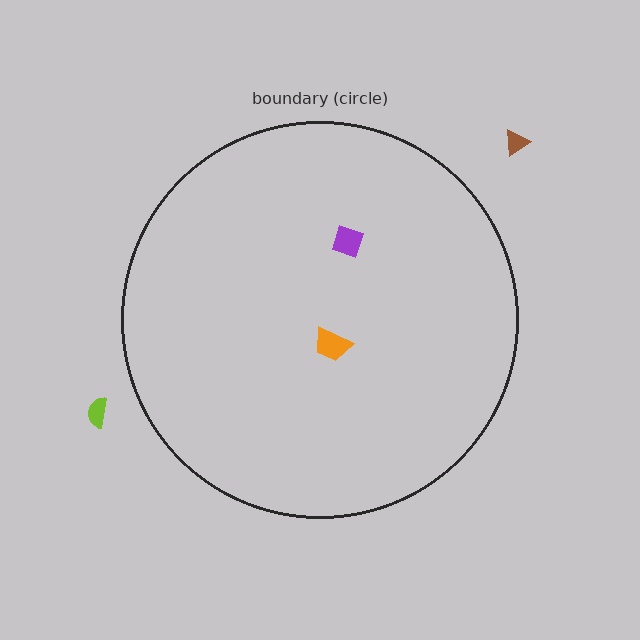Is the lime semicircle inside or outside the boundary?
Outside.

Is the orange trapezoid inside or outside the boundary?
Inside.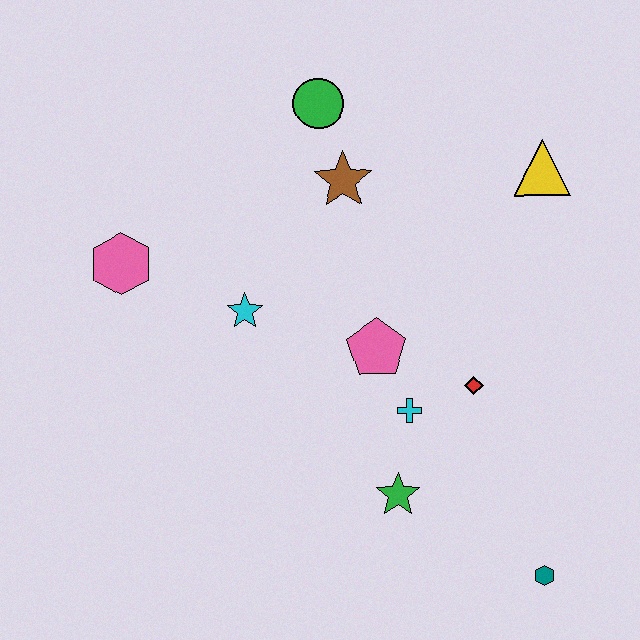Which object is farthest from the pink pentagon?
The teal hexagon is farthest from the pink pentagon.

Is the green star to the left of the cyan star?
No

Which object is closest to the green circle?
The brown star is closest to the green circle.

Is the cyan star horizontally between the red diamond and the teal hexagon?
No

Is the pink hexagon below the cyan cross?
No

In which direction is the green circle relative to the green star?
The green circle is above the green star.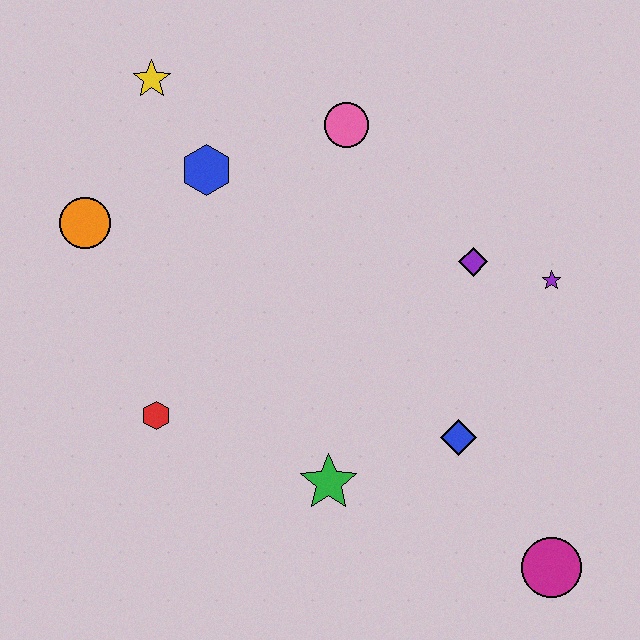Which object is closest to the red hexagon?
The green star is closest to the red hexagon.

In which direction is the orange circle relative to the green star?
The orange circle is above the green star.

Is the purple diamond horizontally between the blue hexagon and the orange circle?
No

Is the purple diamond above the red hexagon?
Yes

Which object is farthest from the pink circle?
The magenta circle is farthest from the pink circle.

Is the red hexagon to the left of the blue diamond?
Yes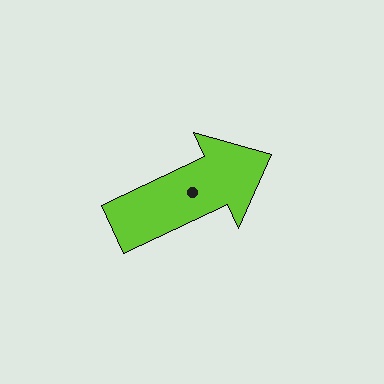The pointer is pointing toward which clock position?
Roughly 2 o'clock.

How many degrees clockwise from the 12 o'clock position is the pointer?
Approximately 65 degrees.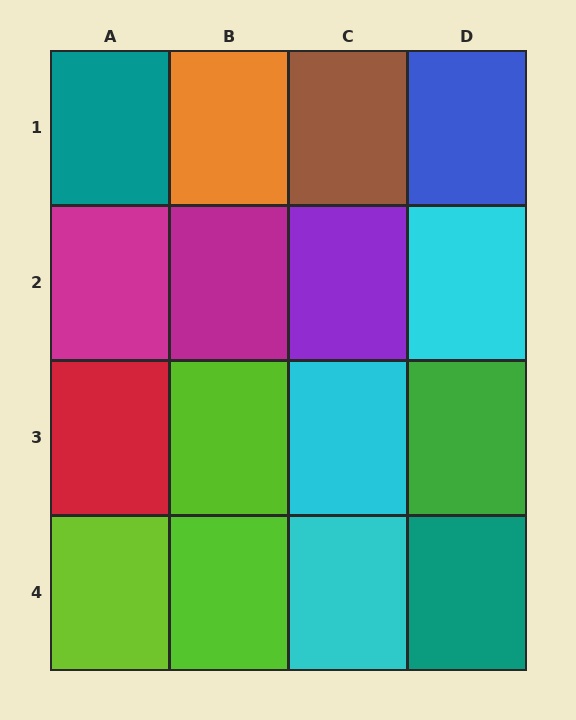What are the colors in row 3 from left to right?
Red, lime, cyan, green.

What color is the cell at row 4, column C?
Cyan.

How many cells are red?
1 cell is red.